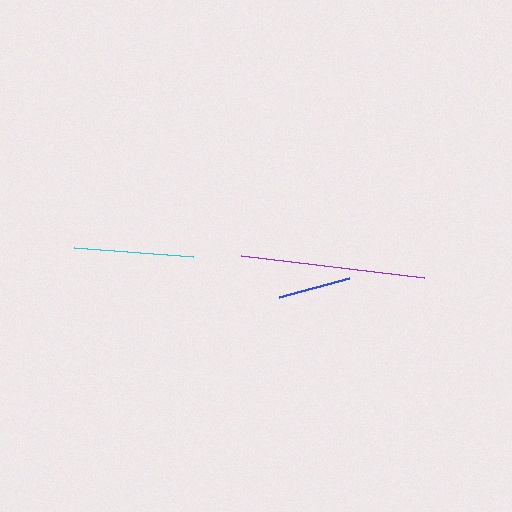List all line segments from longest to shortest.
From longest to shortest: purple, cyan, blue.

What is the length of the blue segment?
The blue segment is approximately 72 pixels long.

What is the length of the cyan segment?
The cyan segment is approximately 120 pixels long.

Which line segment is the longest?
The purple line is the longest at approximately 185 pixels.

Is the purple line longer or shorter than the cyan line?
The purple line is longer than the cyan line.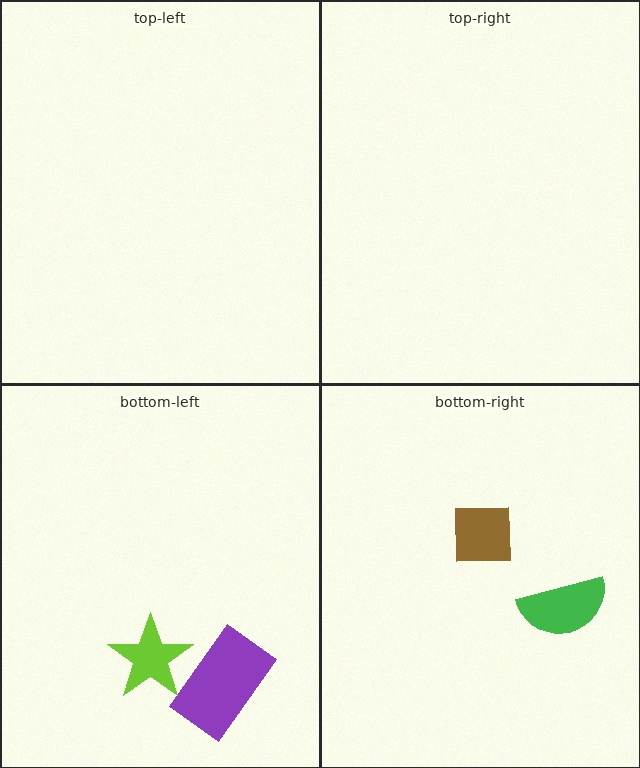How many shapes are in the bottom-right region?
2.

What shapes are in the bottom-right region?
The green semicircle, the brown square.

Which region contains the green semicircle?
The bottom-right region.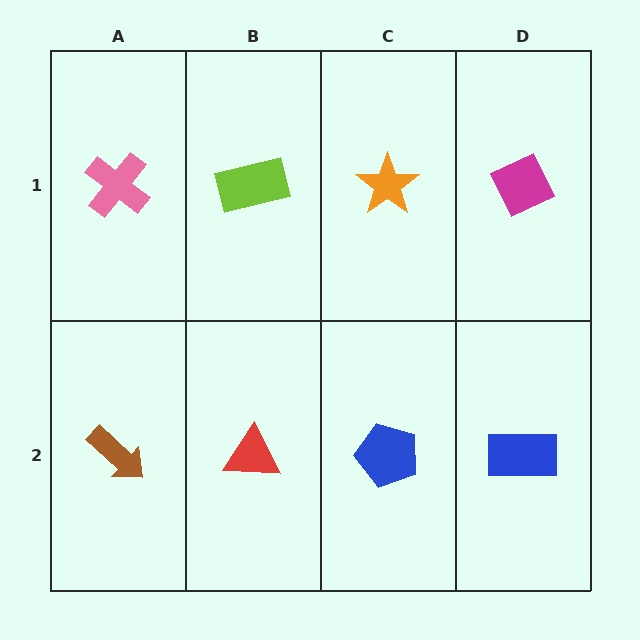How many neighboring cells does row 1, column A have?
2.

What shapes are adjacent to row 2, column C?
An orange star (row 1, column C), a red triangle (row 2, column B), a blue rectangle (row 2, column D).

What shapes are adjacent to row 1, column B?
A red triangle (row 2, column B), a pink cross (row 1, column A), an orange star (row 1, column C).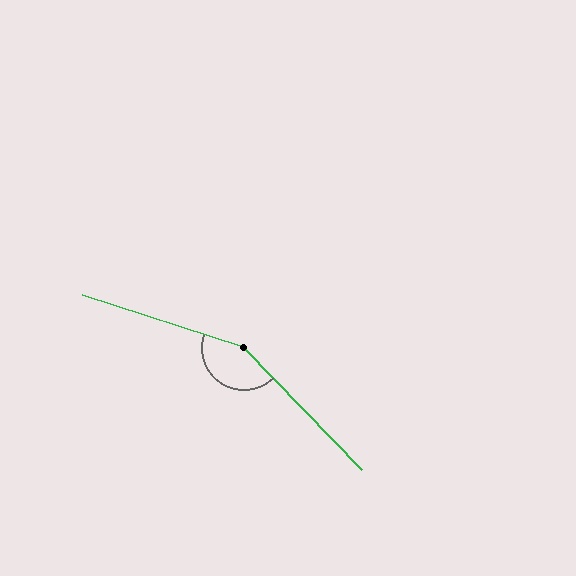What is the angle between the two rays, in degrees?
Approximately 152 degrees.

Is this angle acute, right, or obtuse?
It is obtuse.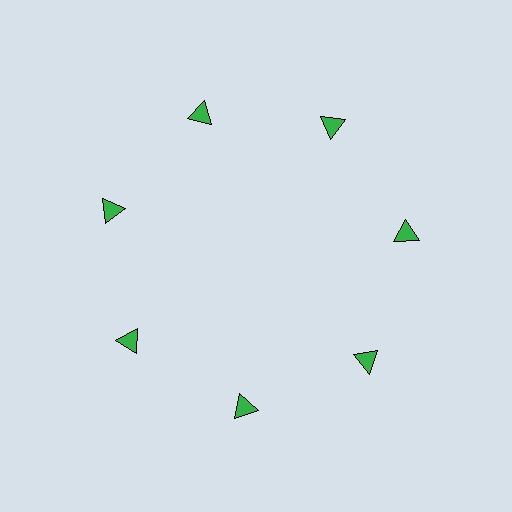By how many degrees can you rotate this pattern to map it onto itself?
The pattern maps onto itself every 51 degrees of rotation.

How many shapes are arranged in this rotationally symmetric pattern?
There are 7 shapes, arranged in 7 groups of 1.